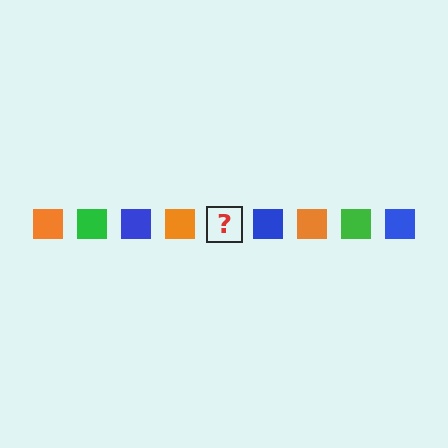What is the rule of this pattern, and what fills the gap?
The rule is that the pattern cycles through orange, green, blue squares. The gap should be filled with a green square.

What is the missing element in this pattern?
The missing element is a green square.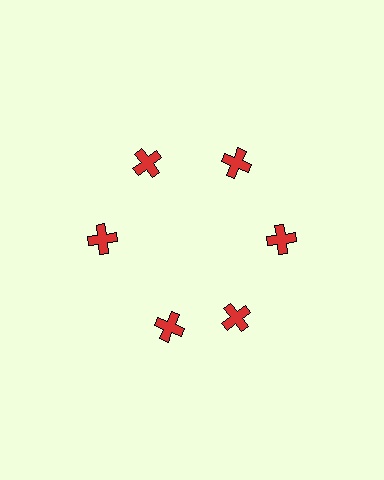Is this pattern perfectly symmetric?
No. The 6 red crosses are arranged in a ring, but one element near the 7 o'clock position is rotated out of alignment along the ring, breaking the 6-fold rotational symmetry.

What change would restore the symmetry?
The symmetry would be restored by rotating it back into even spacing with its neighbors so that all 6 crosses sit at equal angles and equal distance from the center.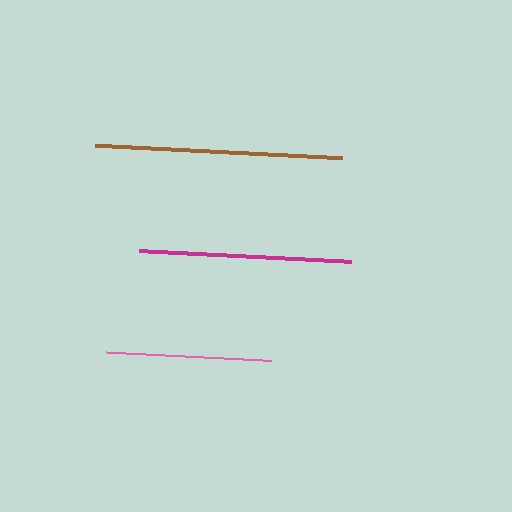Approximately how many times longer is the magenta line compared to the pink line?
The magenta line is approximately 1.3 times the length of the pink line.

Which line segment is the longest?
The brown line is the longest at approximately 247 pixels.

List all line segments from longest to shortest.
From longest to shortest: brown, magenta, pink.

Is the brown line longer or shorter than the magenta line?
The brown line is longer than the magenta line.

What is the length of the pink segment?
The pink segment is approximately 165 pixels long.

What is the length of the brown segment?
The brown segment is approximately 247 pixels long.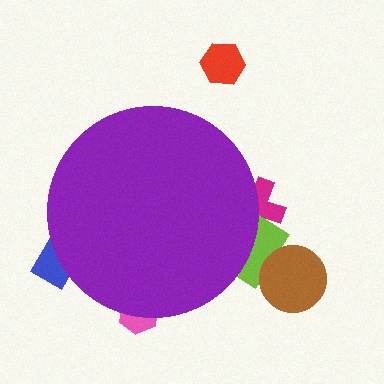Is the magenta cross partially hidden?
Yes, the magenta cross is partially hidden behind the purple circle.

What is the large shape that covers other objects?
A purple circle.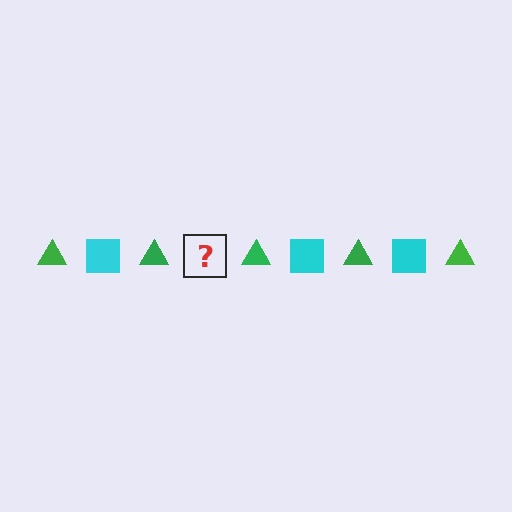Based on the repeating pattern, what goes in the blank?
The blank should be a cyan square.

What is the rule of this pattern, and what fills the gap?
The rule is that the pattern alternates between green triangle and cyan square. The gap should be filled with a cyan square.